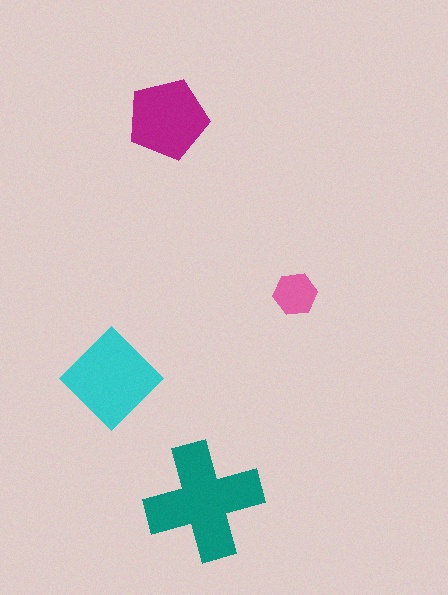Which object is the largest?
The teal cross.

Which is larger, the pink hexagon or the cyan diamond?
The cyan diamond.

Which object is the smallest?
The pink hexagon.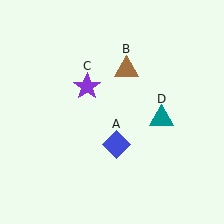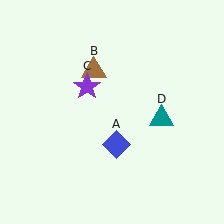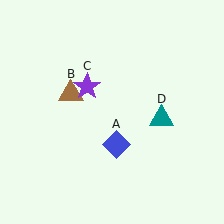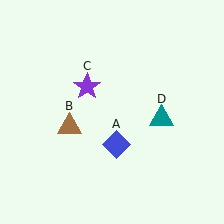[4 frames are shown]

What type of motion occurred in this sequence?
The brown triangle (object B) rotated counterclockwise around the center of the scene.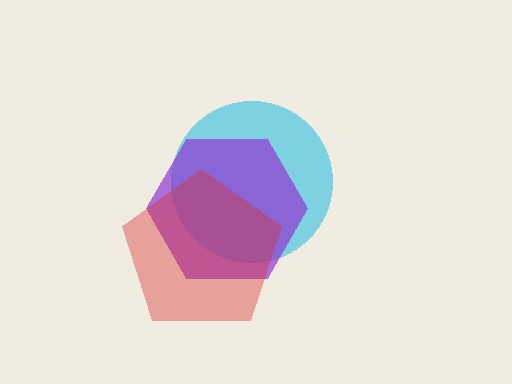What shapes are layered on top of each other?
The layered shapes are: a cyan circle, a purple hexagon, a red pentagon.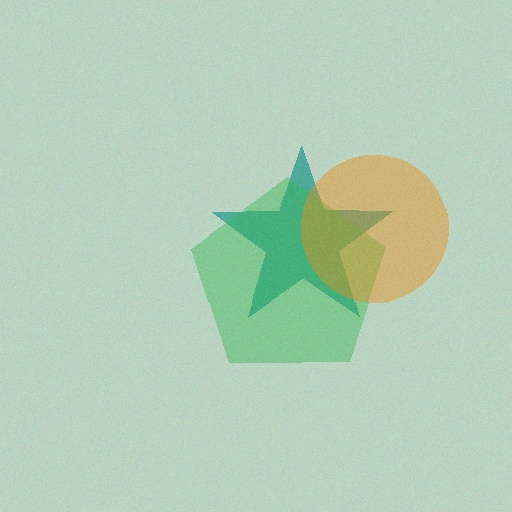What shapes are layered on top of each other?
The layered shapes are: a teal star, a green pentagon, an orange circle.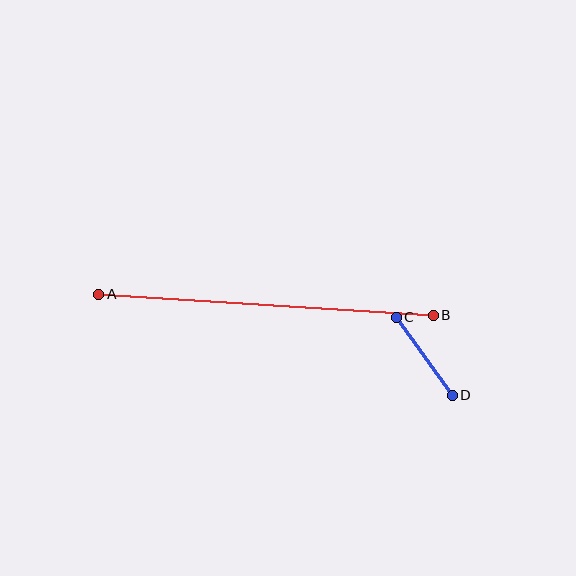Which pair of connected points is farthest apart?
Points A and B are farthest apart.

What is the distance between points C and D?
The distance is approximately 96 pixels.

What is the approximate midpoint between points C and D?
The midpoint is at approximately (424, 356) pixels.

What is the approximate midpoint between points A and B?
The midpoint is at approximately (266, 305) pixels.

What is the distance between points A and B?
The distance is approximately 336 pixels.